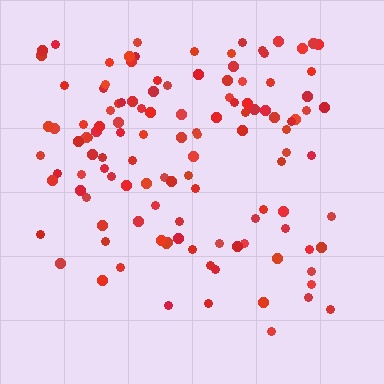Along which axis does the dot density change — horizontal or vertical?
Vertical.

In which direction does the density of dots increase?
From bottom to top, with the top side densest.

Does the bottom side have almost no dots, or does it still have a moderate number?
Still a moderate number, just noticeably fewer than the top.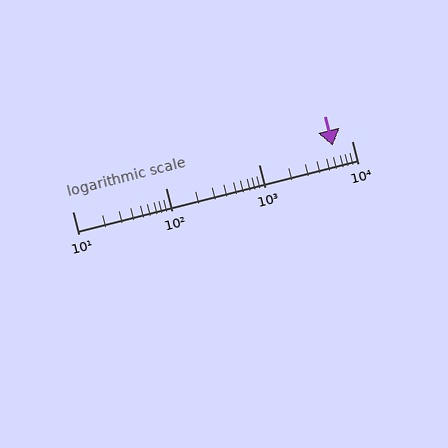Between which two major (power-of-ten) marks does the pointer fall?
The pointer is between 1000 and 10000.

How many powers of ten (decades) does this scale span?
The scale spans 3 decades, from 10 to 10000.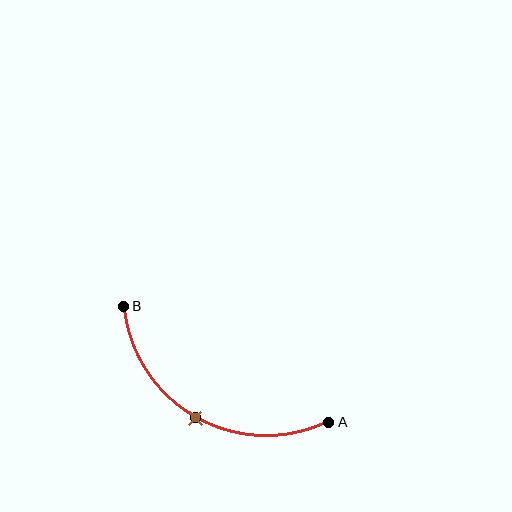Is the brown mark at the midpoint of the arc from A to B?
Yes. The brown mark lies on the arc at equal arc-length from both A and B — it is the arc midpoint.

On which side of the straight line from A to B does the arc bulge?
The arc bulges below the straight line connecting A and B.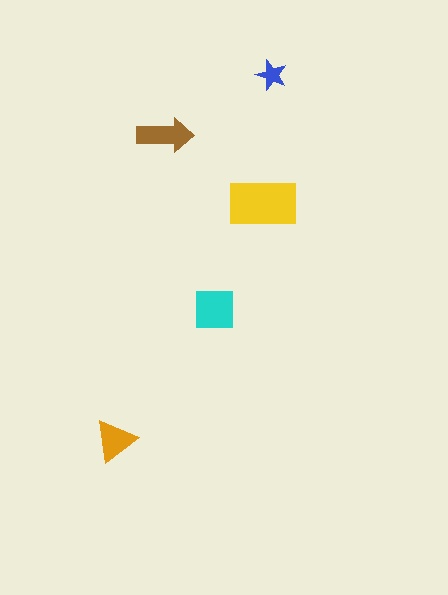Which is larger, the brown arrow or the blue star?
The brown arrow.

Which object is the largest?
The yellow rectangle.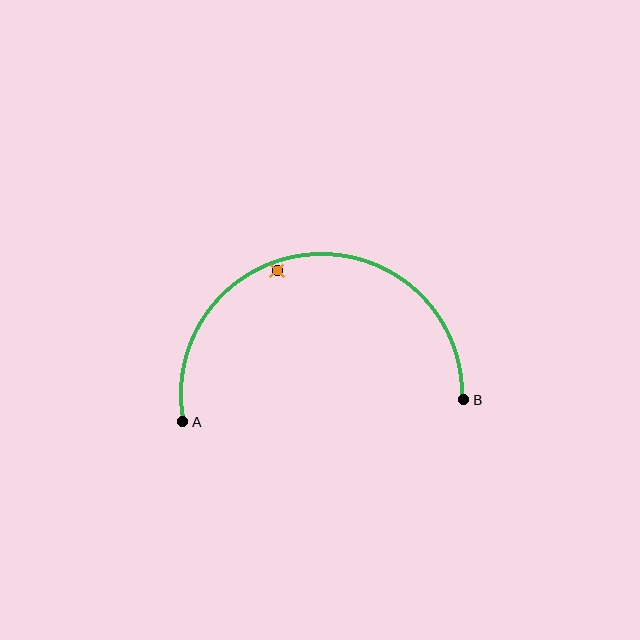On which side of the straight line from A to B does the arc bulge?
The arc bulges above the straight line connecting A and B.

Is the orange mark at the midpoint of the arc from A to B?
No — the orange mark does not lie on the arc at all. It sits slightly inside the curve.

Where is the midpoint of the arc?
The arc midpoint is the point on the curve farthest from the straight line joining A and B. It sits above that line.